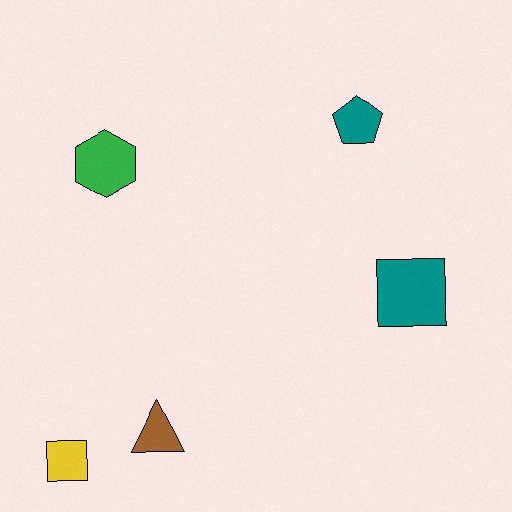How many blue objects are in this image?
There are no blue objects.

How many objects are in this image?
There are 5 objects.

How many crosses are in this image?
There are no crosses.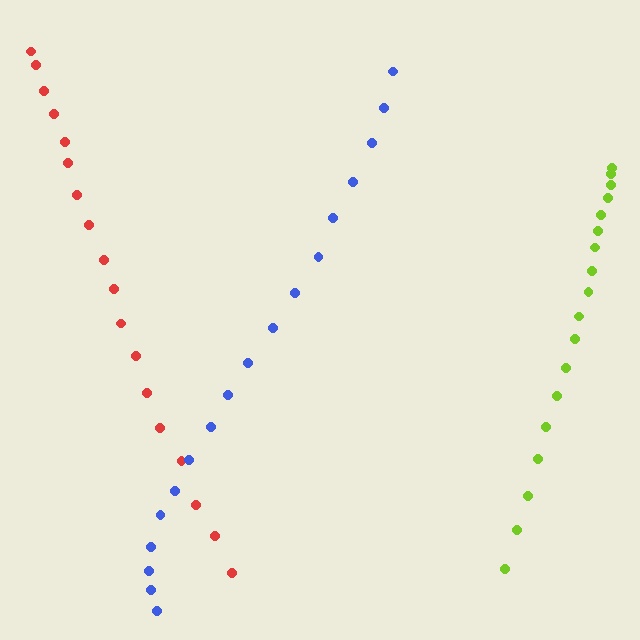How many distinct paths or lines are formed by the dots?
There are 3 distinct paths.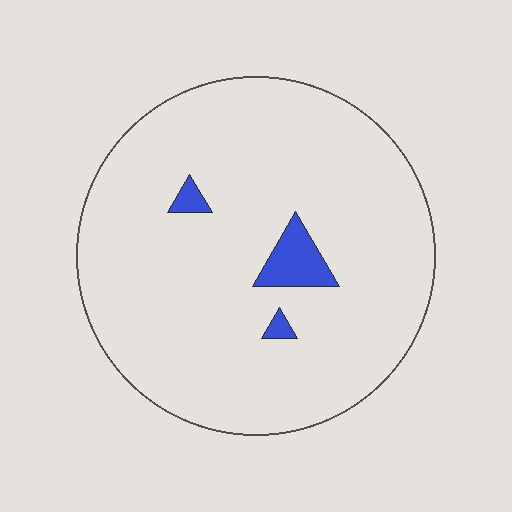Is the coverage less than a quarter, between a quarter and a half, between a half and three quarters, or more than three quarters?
Less than a quarter.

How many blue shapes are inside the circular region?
3.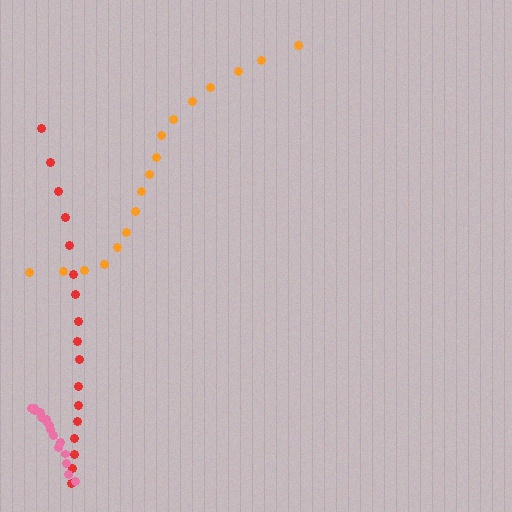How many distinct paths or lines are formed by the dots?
There are 3 distinct paths.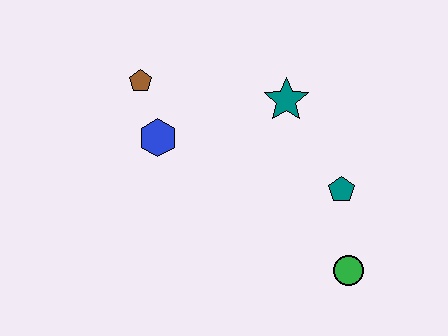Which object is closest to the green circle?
The teal pentagon is closest to the green circle.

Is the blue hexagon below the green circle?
No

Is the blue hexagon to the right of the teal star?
No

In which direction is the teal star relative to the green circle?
The teal star is above the green circle.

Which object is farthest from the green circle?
The brown pentagon is farthest from the green circle.